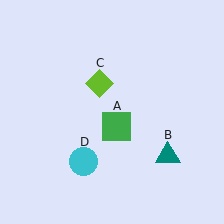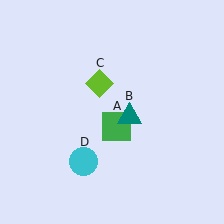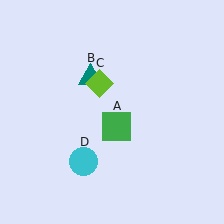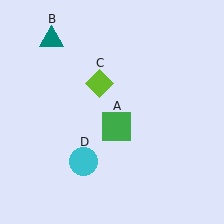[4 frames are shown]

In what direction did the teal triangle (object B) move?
The teal triangle (object B) moved up and to the left.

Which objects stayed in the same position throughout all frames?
Green square (object A) and lime diamond (object C) and cyan circle (object D) remained stationary.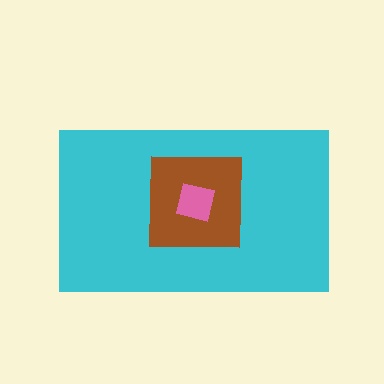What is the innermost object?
The pink square.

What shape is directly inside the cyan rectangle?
The brown square.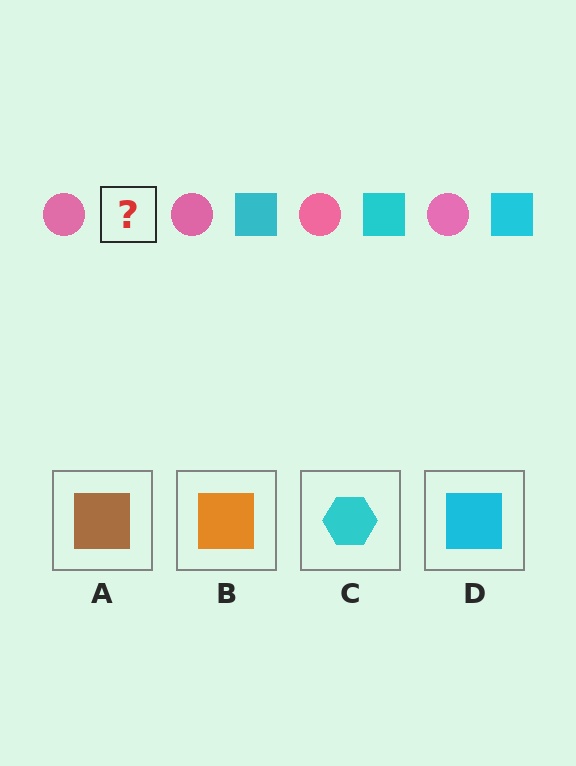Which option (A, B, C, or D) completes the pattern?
D.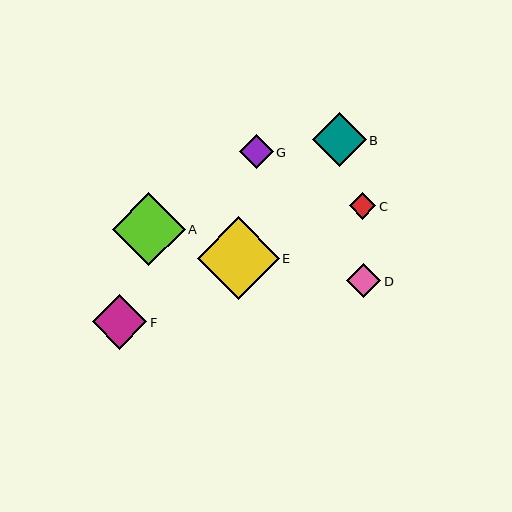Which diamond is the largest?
Diamond E is the largest with a size of approximately 82 pixels.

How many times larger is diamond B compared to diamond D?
Diamond B is approximately 1.6 times the size of diamond D.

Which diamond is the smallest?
Diamond C is the smallest with a size of approximately 26 pixels.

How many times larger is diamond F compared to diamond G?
Diamond F is approximately 1.6 times the size of diamond G.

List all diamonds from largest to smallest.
From largest to smallest: E, A, F, B, D, G, C.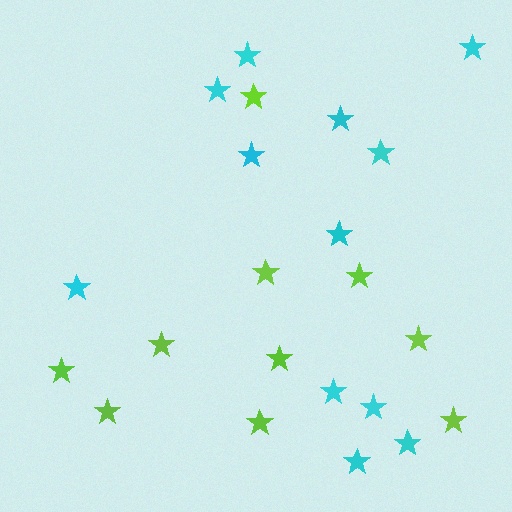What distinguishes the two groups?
There are 2 groups: one group of lime stars (10) and one group of cyan stars (12).